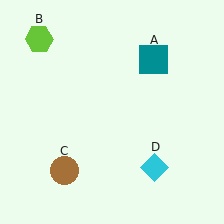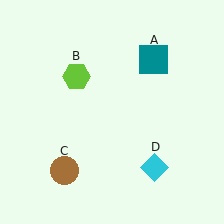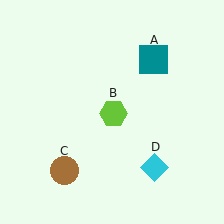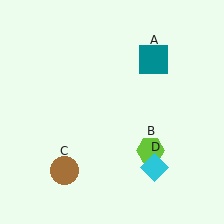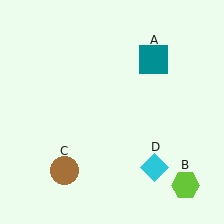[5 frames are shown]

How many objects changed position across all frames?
1 object changed position: lime hexagon (object B).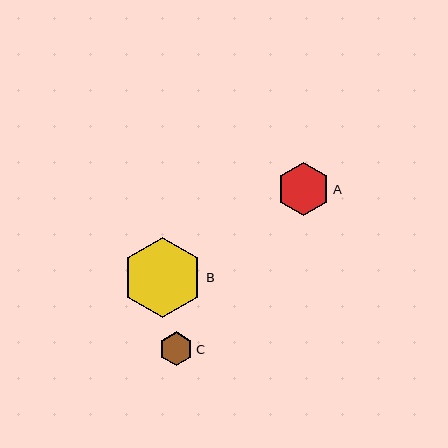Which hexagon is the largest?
Hexagon B is the largest with a size of approximately 81 pixels.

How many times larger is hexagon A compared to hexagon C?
Hexagon A is approximately 1.5 times the size of hexagon C.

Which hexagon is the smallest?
Hexagon C is the smallest with a size of approximately 34 pixels.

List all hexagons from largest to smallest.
From largest to smallest: B, A, C.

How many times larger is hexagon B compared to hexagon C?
Hexagon B is approximately 2.4 times the size of hexagon C.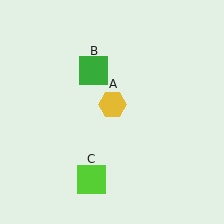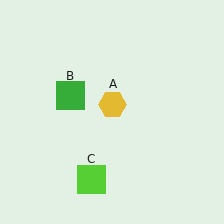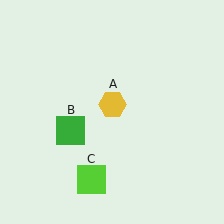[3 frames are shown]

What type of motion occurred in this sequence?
The green square (object B) rotated counterclockwise around the center of the scene.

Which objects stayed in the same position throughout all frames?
Yellow hexagon (object A) and lime square (object C) remained stationary.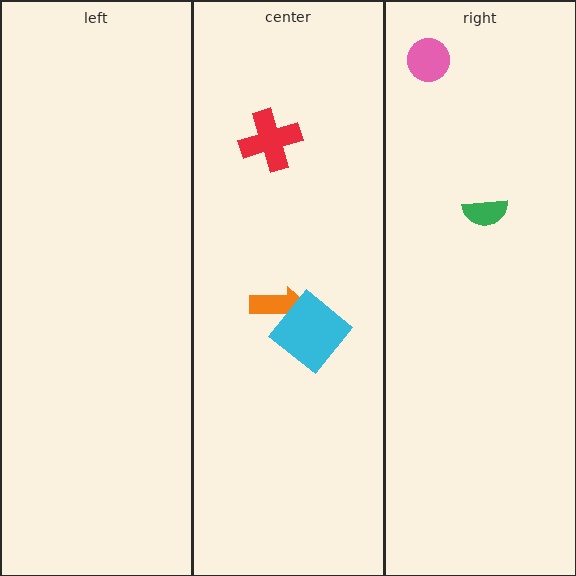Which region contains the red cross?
The center region.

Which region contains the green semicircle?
The right region.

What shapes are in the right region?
The green semicircle, the pink circle.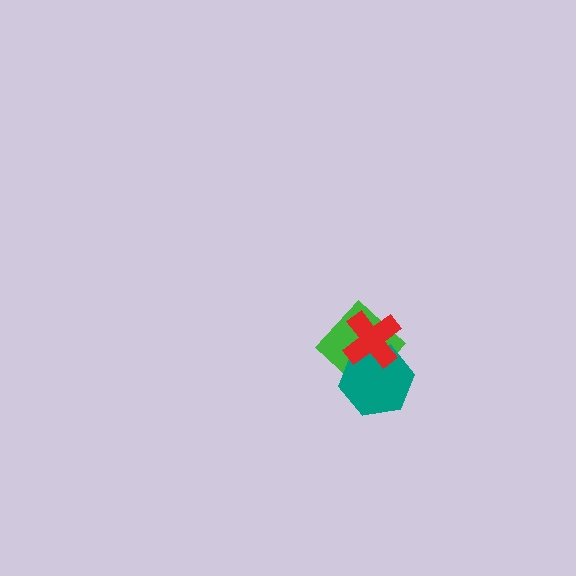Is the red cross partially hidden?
No, no other shape covers it.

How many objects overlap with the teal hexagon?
2 objects overlap with the teal hexagon.